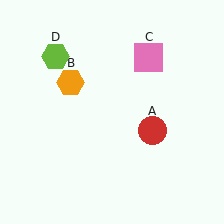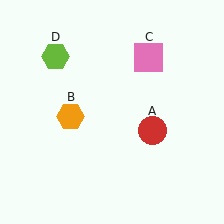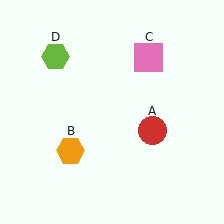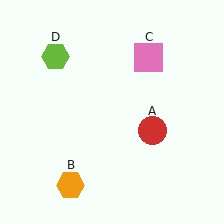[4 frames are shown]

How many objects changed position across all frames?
1 object changed position: orange hexagon (object B).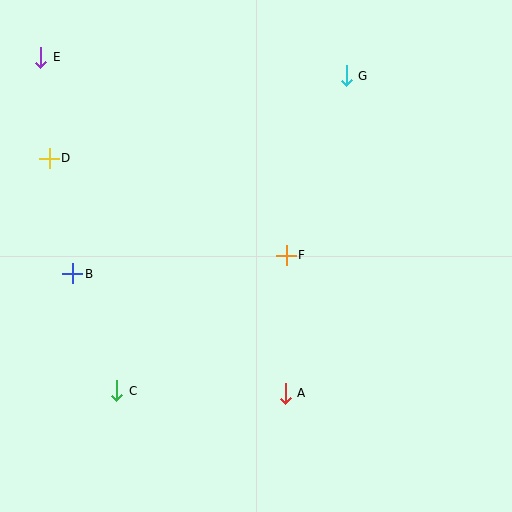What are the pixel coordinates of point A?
Point A is at (285, 393).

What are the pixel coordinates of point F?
Point F is at (286, 255).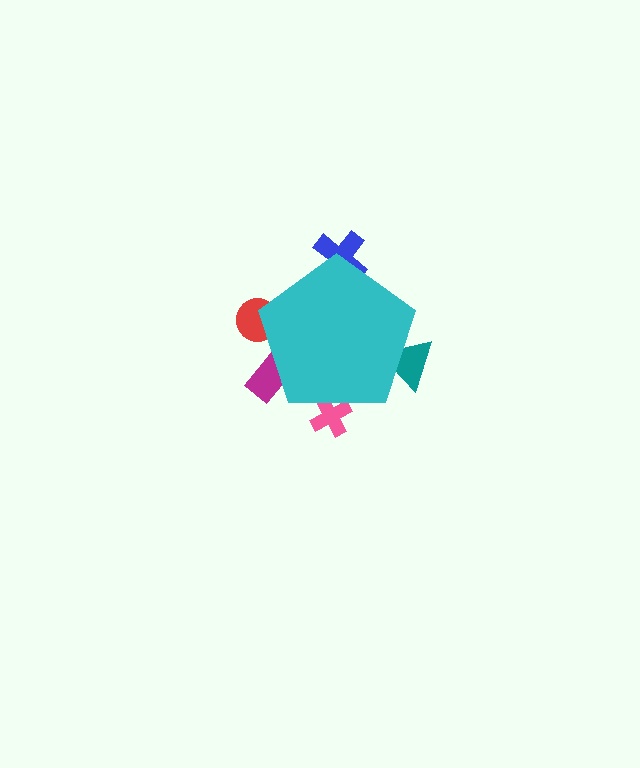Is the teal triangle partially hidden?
Yes, the teal triangle is partially hidden behind the cyan pentagon.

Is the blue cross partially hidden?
Yes, the blue cross is partially hidden behind the cyan pentagon.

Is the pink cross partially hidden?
Yes, the pink cross is partially hidden behind the cyan pentagon.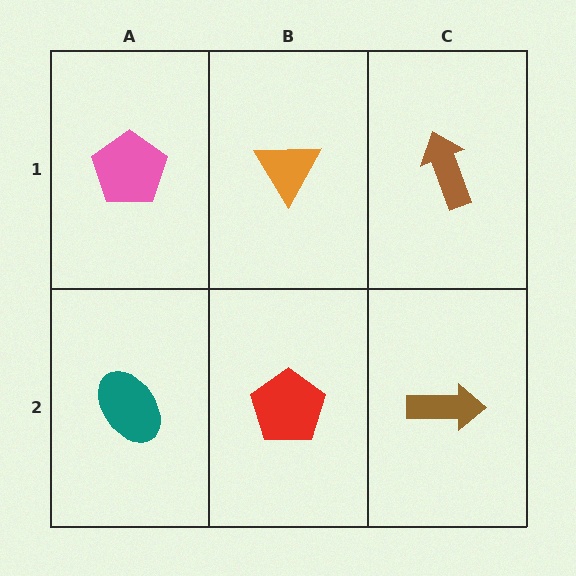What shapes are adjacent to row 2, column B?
An orange triangle (row 1, column B), a teal ellipse (row 2, column A), a brown arrow (row 2, column C).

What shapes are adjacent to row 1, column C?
A brown arrow (row 2, column C), an orange triangle (row 1, column B).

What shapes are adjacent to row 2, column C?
A brown arrow (row 1, column C), a red pentagon (row 2, column B).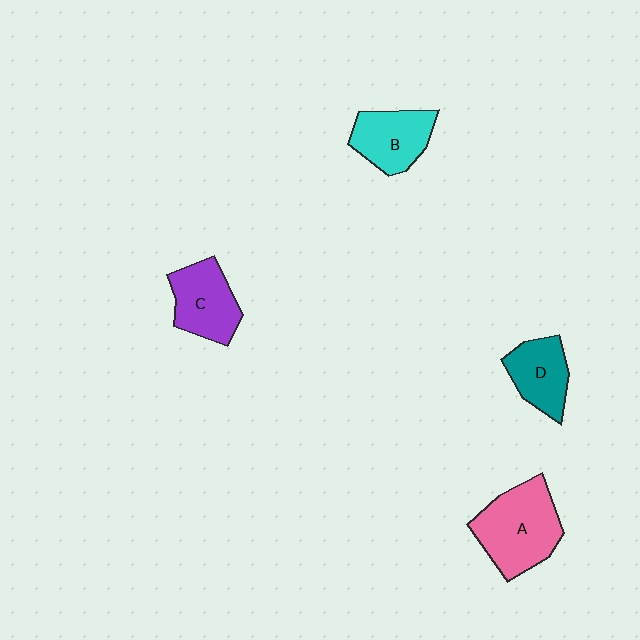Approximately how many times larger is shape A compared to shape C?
Approximately 1.4 times.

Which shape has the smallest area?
Shape D (teal).